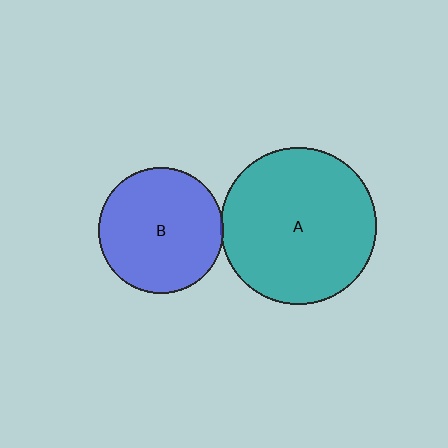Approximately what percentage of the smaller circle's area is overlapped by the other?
Approximately 5%.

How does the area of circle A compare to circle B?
Approximately 1.6 times.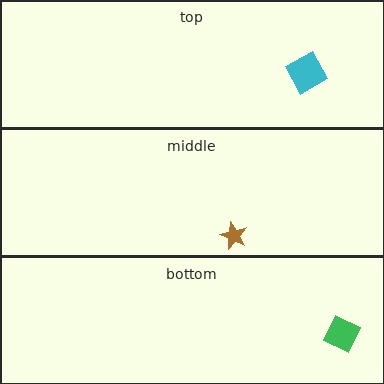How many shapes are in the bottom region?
1.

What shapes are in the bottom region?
The green diamond.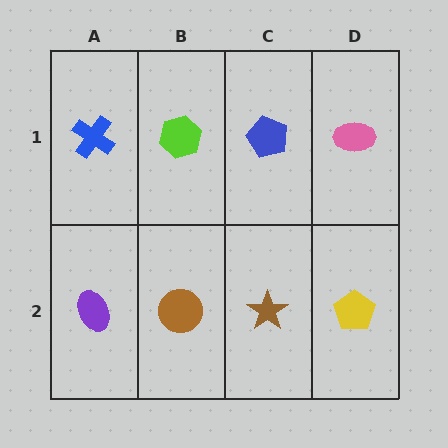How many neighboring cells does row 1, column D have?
2.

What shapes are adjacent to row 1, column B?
A brown circle (row 2, column B), a blue cross (row 1, column A), a blue pentagon (row 1, column C).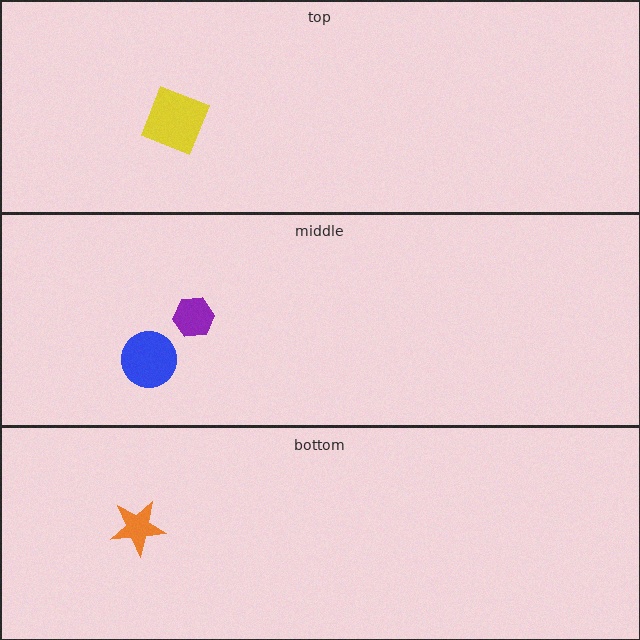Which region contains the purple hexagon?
The middle region.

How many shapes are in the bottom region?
1.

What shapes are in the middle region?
The purple hexagon, the blue circle.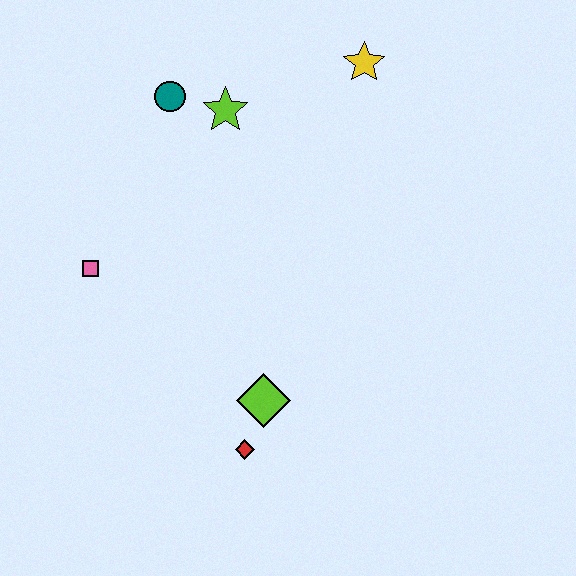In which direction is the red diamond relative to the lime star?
The red diamond is below the lime star.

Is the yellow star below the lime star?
No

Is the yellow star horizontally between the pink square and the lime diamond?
No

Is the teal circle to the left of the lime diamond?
Yes